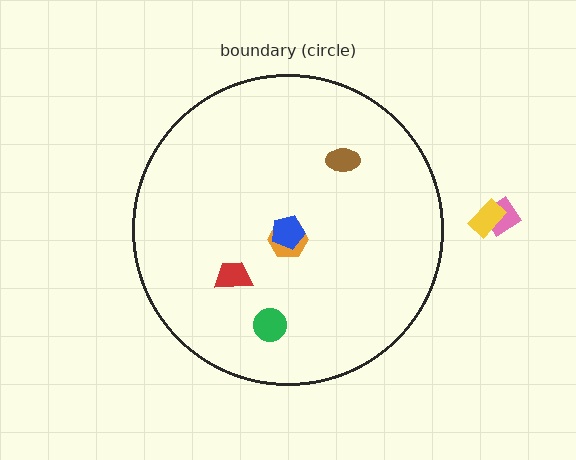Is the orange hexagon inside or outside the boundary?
Inside.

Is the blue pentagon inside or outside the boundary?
Inside.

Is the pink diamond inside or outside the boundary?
Outside.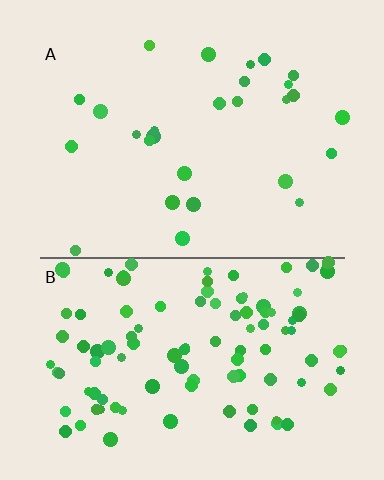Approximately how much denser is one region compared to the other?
Approximately 3.8× — region B over region A.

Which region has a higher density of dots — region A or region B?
B (the bottom).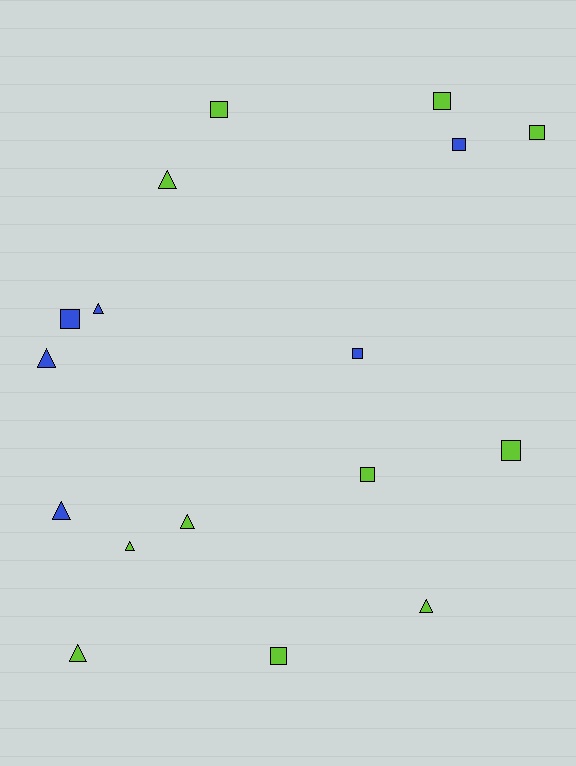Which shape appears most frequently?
Square, with 9 objects.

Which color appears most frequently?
Lime, with 11 objects.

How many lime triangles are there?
There are 5 lime triangles.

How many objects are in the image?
There are 17 objects.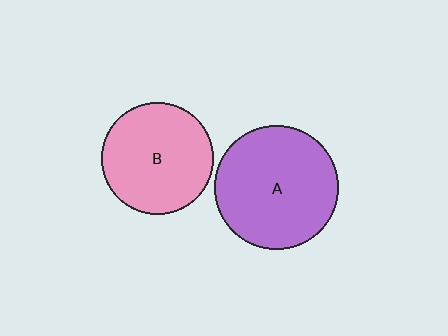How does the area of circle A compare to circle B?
Approximately 1.2 times.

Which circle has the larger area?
Circle A (purple).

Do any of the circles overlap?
No, none of the circles overlap.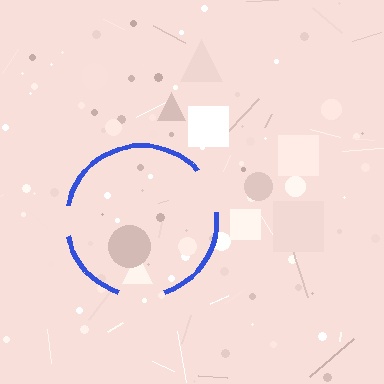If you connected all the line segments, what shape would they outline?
They would outline a circle.